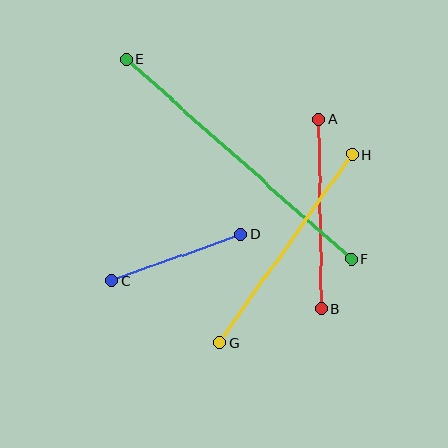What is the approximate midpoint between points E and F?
The midpoint is at approximately (238, 159) pixels.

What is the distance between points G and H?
The distance is approximately 230 pixels.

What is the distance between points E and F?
The distance is approximately 300 pixels.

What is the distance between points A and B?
The distance is approximately 190 pixels.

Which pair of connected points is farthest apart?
Points E and F are farthest apart.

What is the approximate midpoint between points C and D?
The midpoint is at approximately (176, 257) pixels.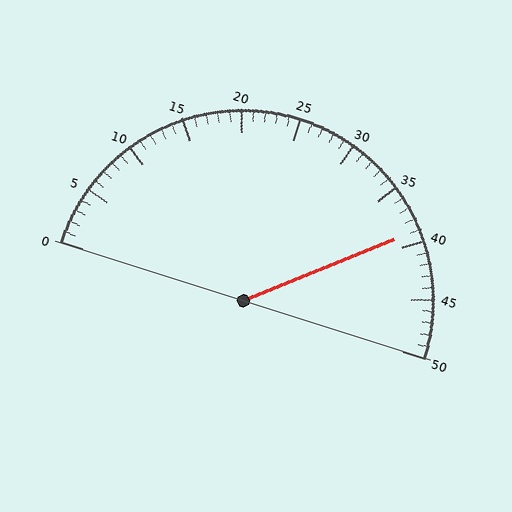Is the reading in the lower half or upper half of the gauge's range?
The reading is in the upper half of the range (0 to 50).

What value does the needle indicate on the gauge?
The needle indicates approximately 39.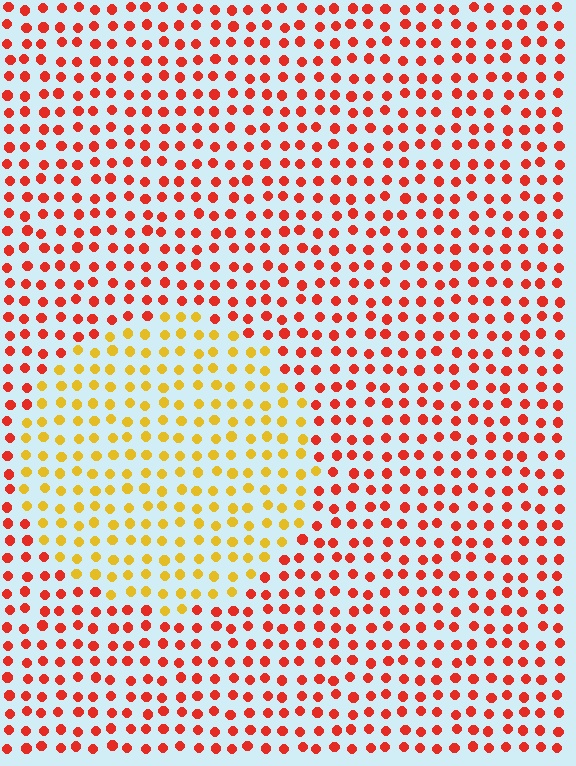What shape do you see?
I see a circle.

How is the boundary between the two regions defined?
The boundary is defined purely by a slight shift in hue (about 45 degrees). Spacing, size, and orientation are identical on both sides.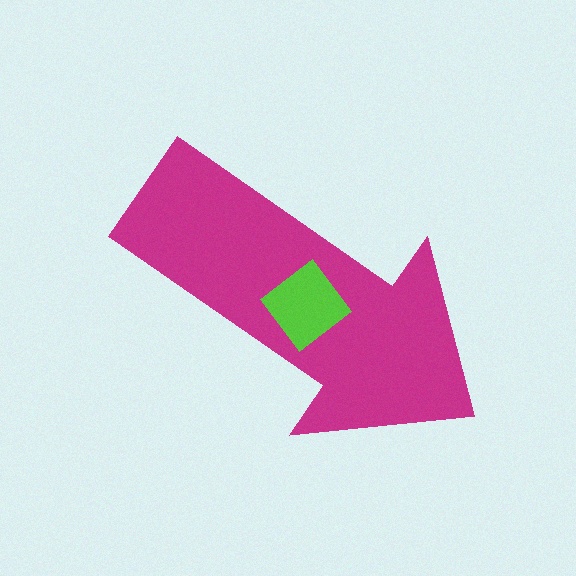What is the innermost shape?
The lime diamond.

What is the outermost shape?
The magenta arrow.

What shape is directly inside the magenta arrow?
The lime diamond.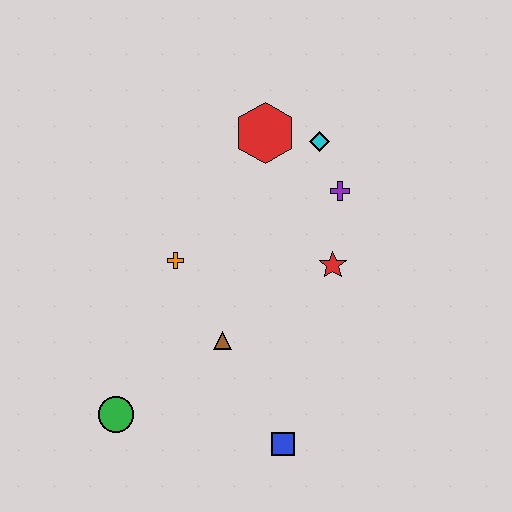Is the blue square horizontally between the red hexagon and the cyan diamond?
Yes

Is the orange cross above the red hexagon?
No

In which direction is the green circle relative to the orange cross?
The green circle is below the orange cross.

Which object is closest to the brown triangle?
The orange cross is closest to the brown triangle.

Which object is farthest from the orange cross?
The blue square is farthest from the orange cross.